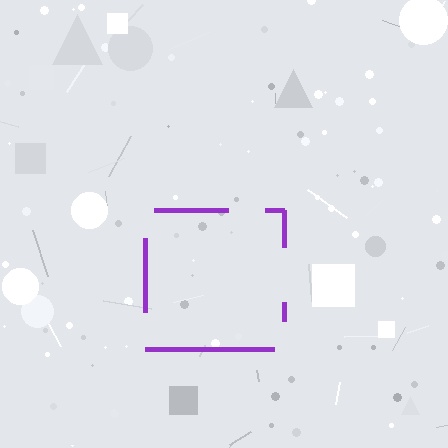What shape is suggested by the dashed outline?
The dashed outline suggests a square.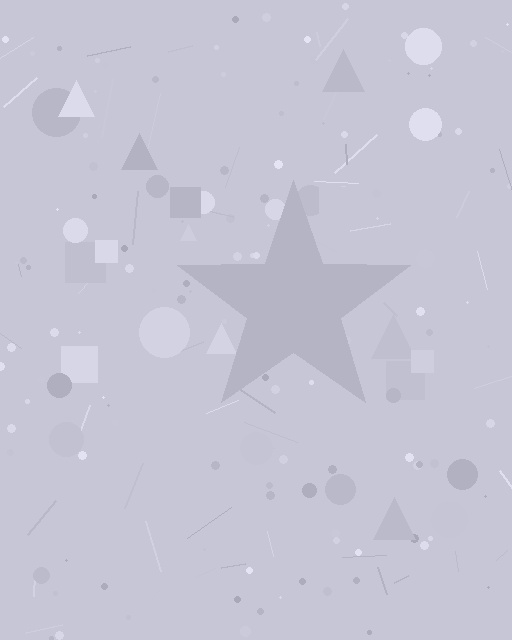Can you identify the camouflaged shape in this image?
The camouflaged shape is a star.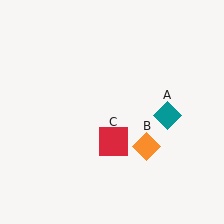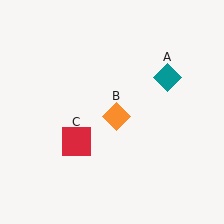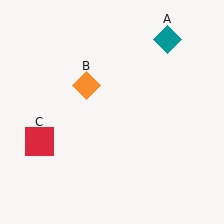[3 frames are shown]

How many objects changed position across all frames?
3 objects changed position: teal diamond (object A), orange diamond (object B), red square (object C).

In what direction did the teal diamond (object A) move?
The teal diamond (object A) moved up.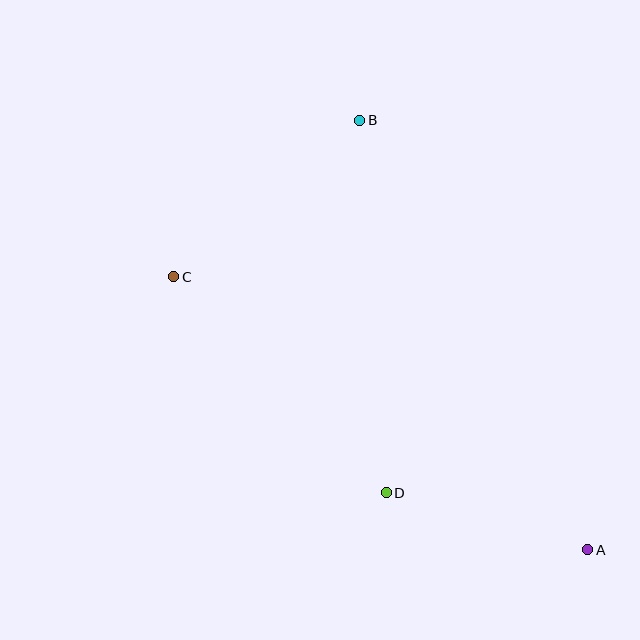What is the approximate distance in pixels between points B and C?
The distance between B and C is approximately 243 pixels.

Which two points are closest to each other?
Points A and D are closest to each other.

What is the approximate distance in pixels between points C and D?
The distance between C and D is approximately 303 pixels.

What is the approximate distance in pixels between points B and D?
The distance between B and D is approximately 374 pixels.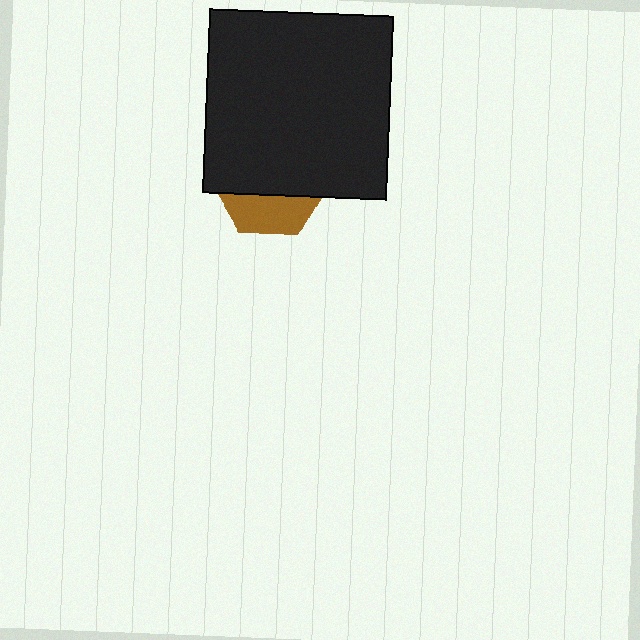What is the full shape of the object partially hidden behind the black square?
The partially hidden object is a brown hexagon.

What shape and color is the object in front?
The object in front is a black square.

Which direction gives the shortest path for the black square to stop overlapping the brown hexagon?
Moving up gives the shortest separation.